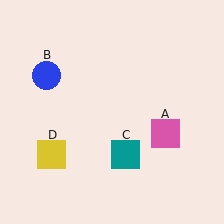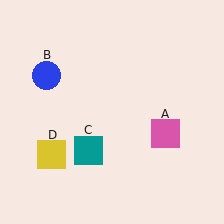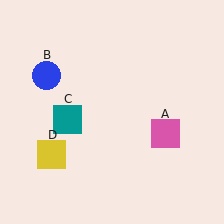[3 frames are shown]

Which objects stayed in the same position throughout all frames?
Pink square (object A) and blue circle (object B) and yellow square (object D) remained stationary.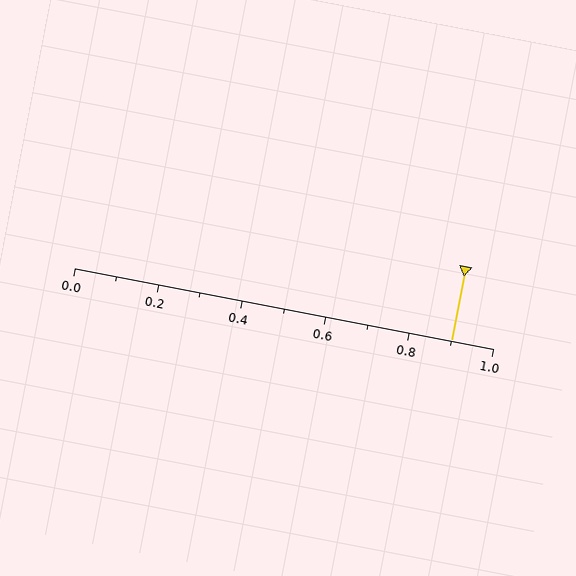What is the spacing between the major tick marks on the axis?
The major ticks are spaced 0.2 apart.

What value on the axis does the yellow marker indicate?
The marker indicates approximately 0.9.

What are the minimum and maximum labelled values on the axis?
The axis runs from 0.0 to 1.0.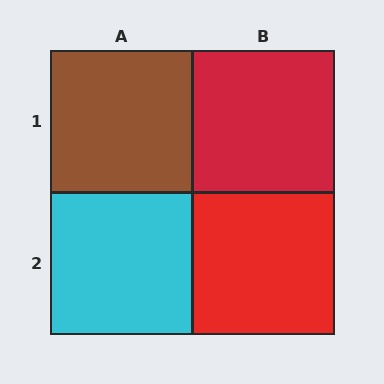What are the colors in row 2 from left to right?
Cyan, red.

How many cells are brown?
1 cell is brown.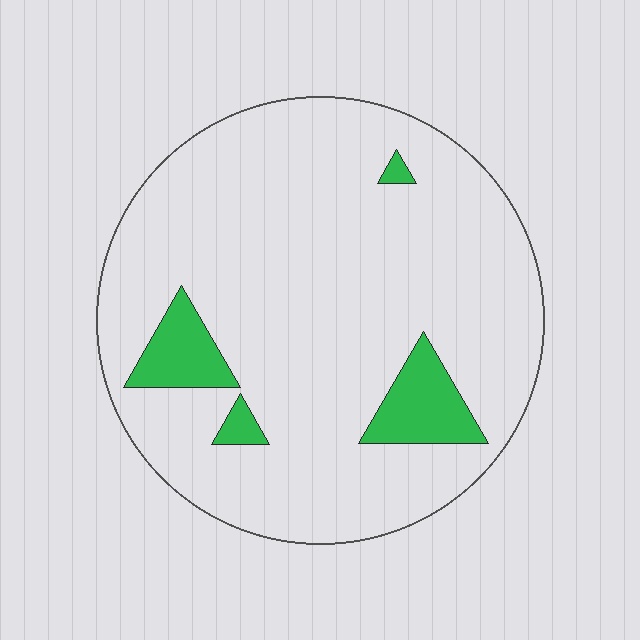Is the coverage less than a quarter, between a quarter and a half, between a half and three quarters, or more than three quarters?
Less than a quarter.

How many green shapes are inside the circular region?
4.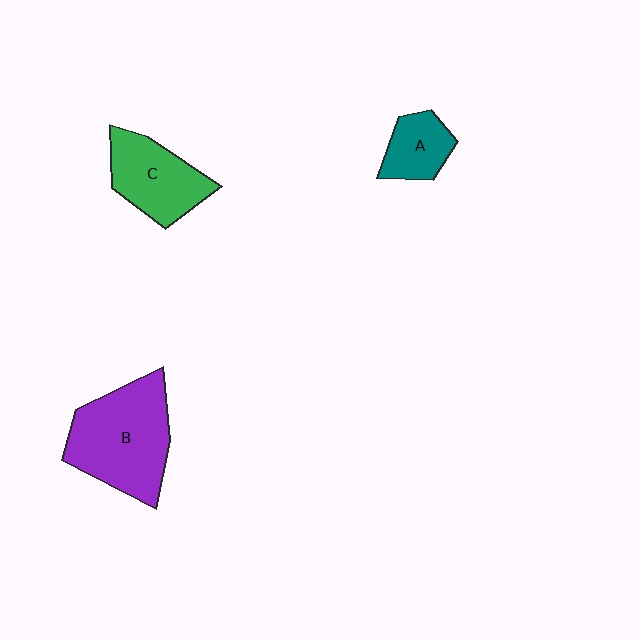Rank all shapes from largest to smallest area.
From largest to smallest: B (purple), C (green), A (teal).